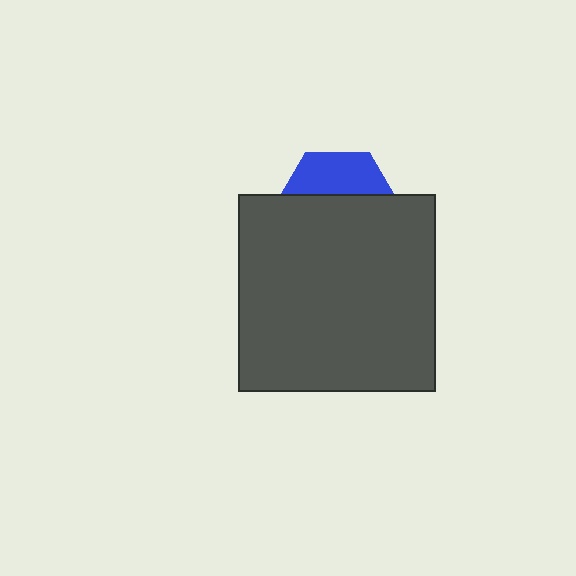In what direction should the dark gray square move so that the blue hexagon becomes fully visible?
The dark gray square should move down. That is the shortest direction to clear the overlap and leave the blue hexagon fully visible.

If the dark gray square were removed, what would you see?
You would see the complete blue hexagon.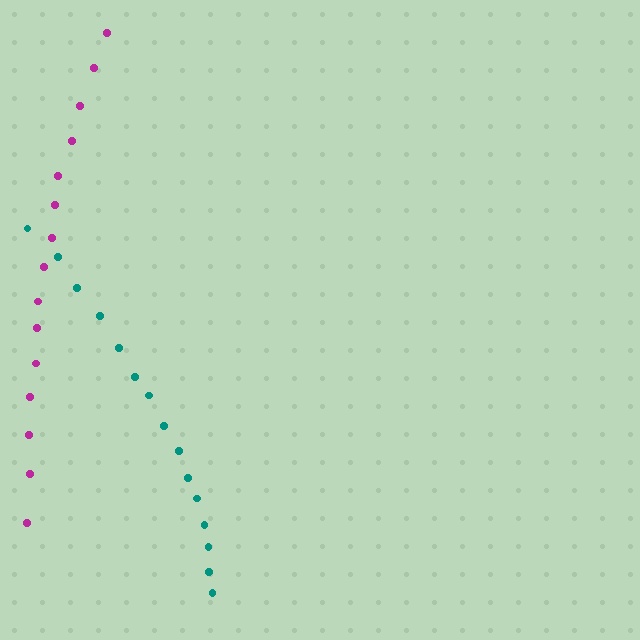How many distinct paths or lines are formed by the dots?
There are 2 distinct paths.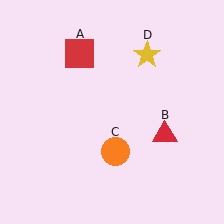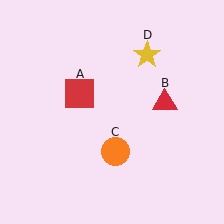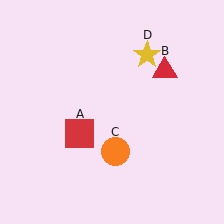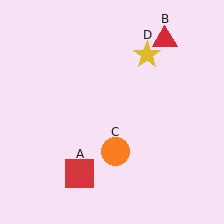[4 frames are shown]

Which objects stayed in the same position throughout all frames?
Orange circle (object C) and yellow star (object D) remained stationary.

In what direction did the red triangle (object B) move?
The red triangle (object B) moved up.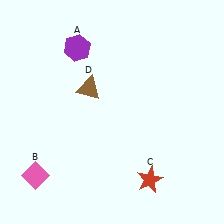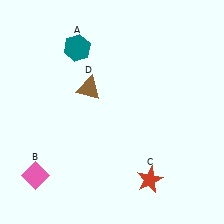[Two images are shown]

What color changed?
The hexagon (A) changed from purple in Image 1 to teal in Image 2.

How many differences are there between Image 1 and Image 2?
There is 1 difference between the two images.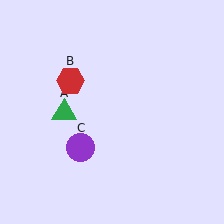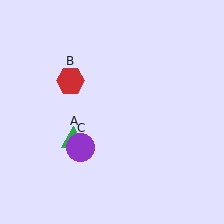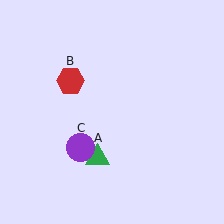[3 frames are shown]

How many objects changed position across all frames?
1 object changed position: green triangle (object A).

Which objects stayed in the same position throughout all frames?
Red hexagon (object B) and purple circle (object C) remained stationary.